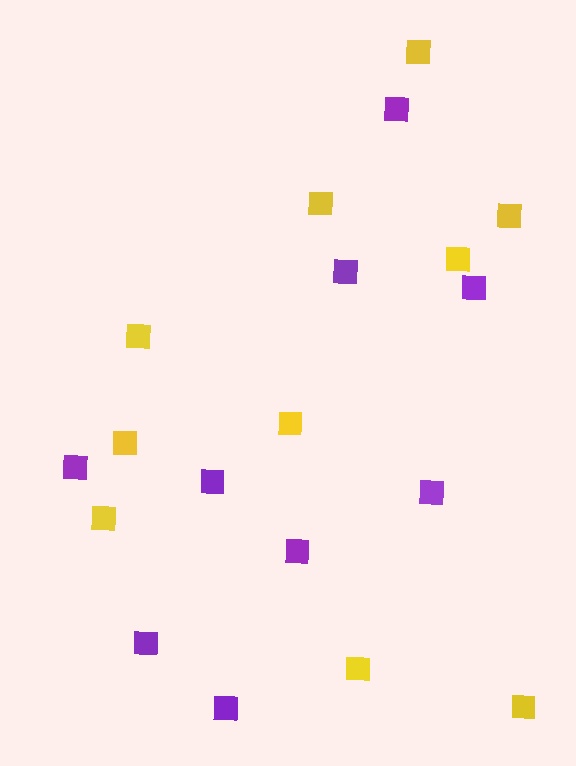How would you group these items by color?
There are 2 groups: one group of yellow squares (10) and one group of purple squares (9).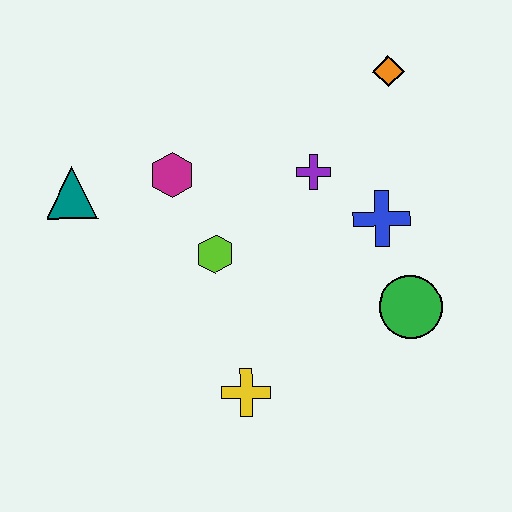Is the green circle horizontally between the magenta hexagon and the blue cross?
No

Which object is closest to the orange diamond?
The purple cross is closest to the orange diamond.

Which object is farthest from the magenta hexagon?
The green circle is farthest from the magenta hexagon.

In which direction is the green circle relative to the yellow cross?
The green circle is to the right of the yellow cross.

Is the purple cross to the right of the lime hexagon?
Yes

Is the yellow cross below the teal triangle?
Yes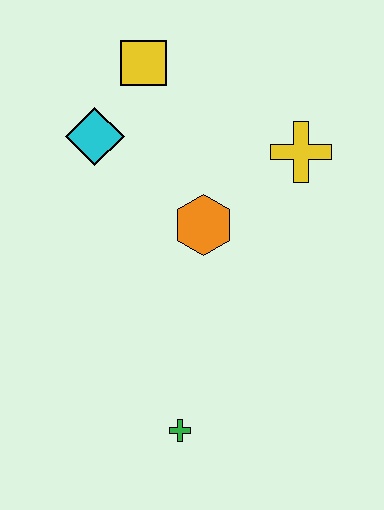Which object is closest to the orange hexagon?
The yellow cross is closest to the orange hexagon.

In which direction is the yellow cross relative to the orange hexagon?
The yellow cross is to the right of the orange hexagon.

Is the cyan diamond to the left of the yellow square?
Yes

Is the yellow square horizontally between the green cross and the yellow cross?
No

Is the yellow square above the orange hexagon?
Yes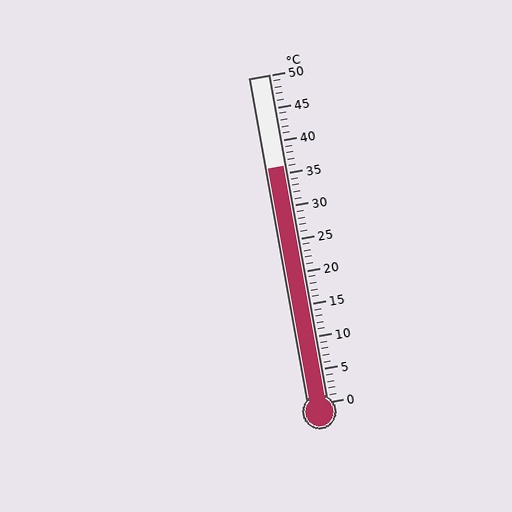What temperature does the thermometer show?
The thermometer shows approximately 36°C.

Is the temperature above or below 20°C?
The temperature is above 20°C.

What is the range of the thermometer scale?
The thermometer scale ranges from 0°C to 50°C.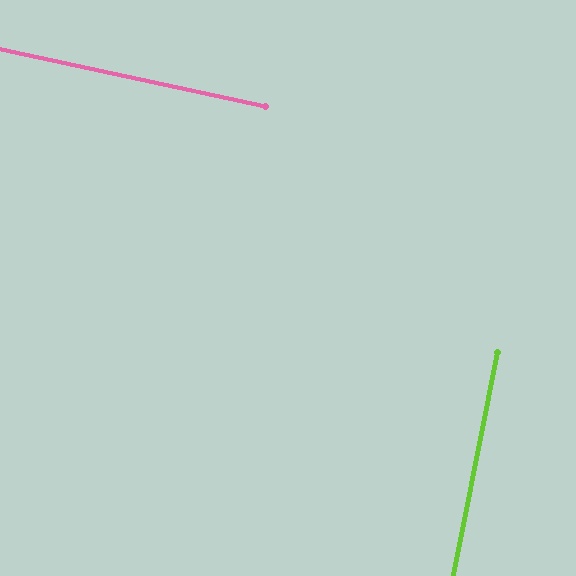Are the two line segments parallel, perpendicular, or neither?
Perpendicular — they meet at approximately 89°.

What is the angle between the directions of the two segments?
Approximately 89 degrees.